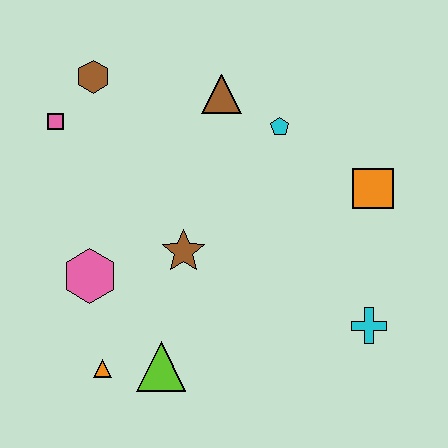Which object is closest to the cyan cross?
The orange square is closest to the cyan cross.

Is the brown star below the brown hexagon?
Yes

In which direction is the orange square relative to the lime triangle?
The orange square is to the right of the lime triangle.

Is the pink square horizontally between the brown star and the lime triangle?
No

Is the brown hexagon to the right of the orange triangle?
No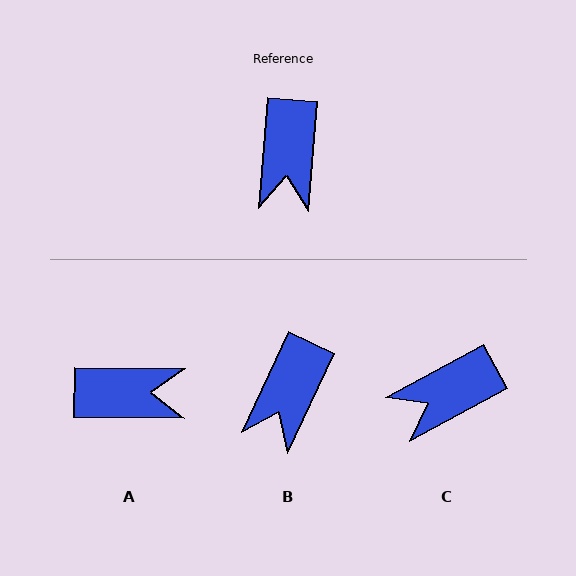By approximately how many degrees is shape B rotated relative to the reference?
Approximately 21 degrees clockwise.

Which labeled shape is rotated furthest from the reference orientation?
A, about 94 degrees away.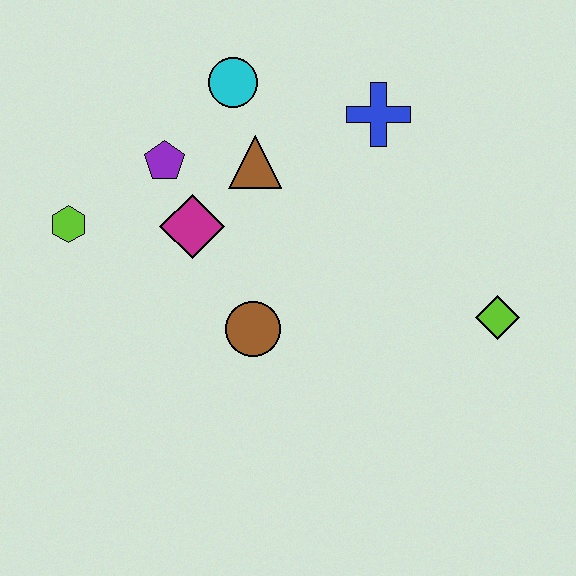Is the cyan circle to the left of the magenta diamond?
No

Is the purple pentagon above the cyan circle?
No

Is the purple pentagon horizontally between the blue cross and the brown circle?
No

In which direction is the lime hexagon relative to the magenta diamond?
The lime hexagon is to the left of the magenta diamond.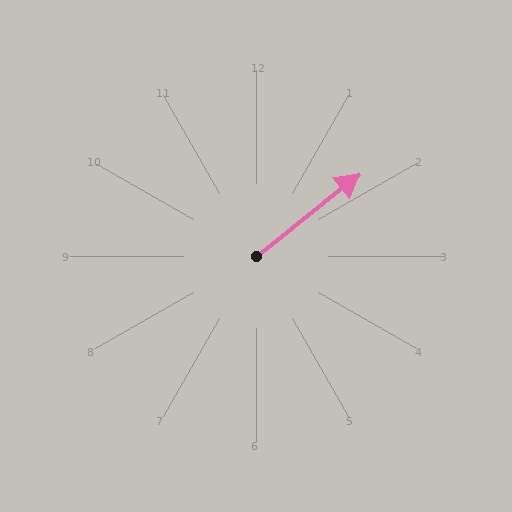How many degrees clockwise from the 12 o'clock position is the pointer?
Approximately 51 degrees.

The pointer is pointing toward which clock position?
Roughly 2 o'clock.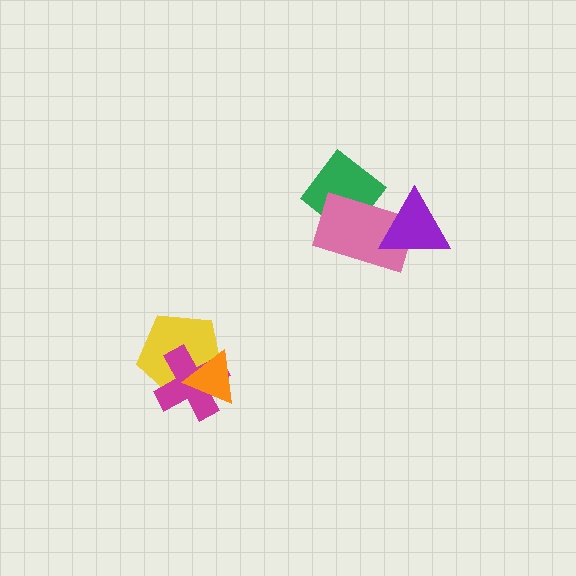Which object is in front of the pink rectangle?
The purple triangle is in front of the pink rectangle.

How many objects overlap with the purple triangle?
1 object overlaps with the purple triangle.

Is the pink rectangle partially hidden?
Yes, it is partially covered by another shape.